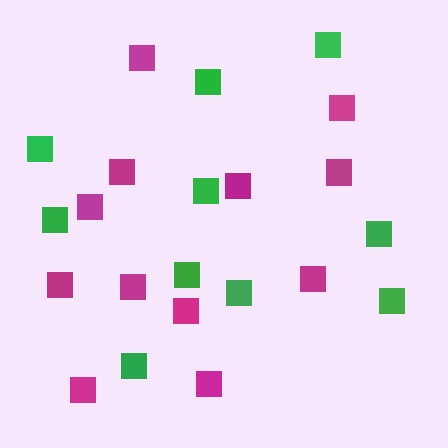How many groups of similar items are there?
There are 2 groups: one group of green squares (10) and one group of magenta squares (12).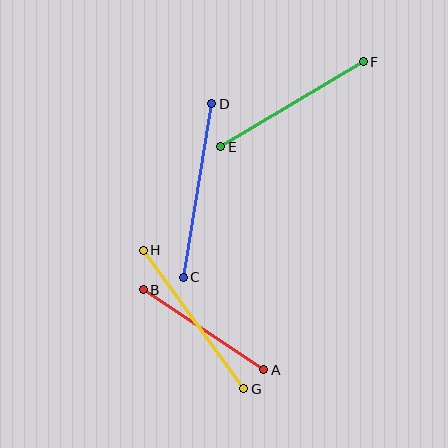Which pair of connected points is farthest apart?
Points C and D are farthest apart.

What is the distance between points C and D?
The distance is approximately 176 pixels.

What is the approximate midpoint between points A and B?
The midpoint is at approximately (203, 330) pixels.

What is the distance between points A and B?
The distance is approximately 145 pixels.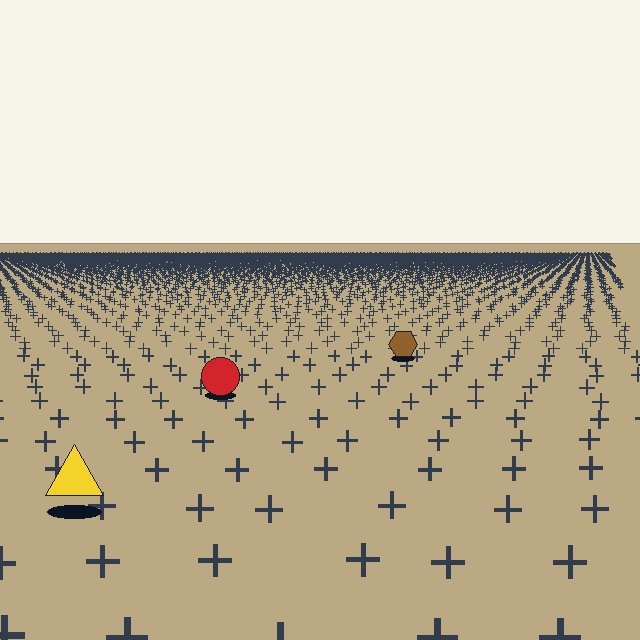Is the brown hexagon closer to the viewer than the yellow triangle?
No. The yellow triangle is closer — you can tell from the texture gradient: the ground texture is coarser near it.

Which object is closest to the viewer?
The yellow triangle is closest. The texture marks near it are larger and more spread out.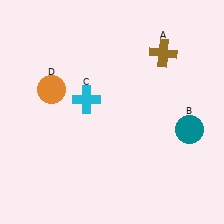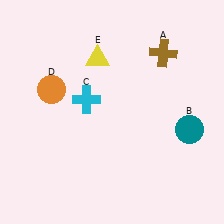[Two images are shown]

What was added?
A yellow triangle (E) was added in Image 2.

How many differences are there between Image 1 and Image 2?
There is 1 difference between the two images.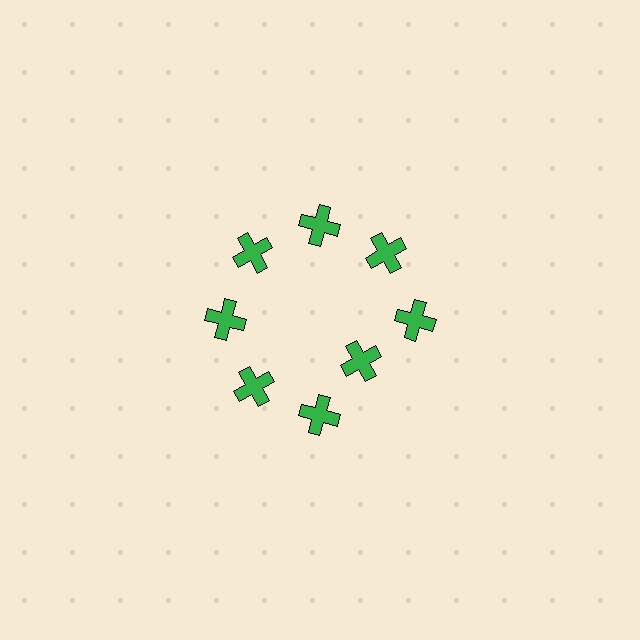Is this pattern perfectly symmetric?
No. The 8 green crosses are arranged in a ring, but one element near the 4 o'clock position is pulled inward toward the center, breaking the 8-fold rotational symmetry.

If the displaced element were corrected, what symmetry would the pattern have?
It would have 8-fold rotational symmetry — the pattern would map onto itself every 45 degrees.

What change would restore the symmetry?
The symmetry would be restored by moving it outward, back onto the ring so that all 8 crosses sit at equal angles and equal distance from the center.